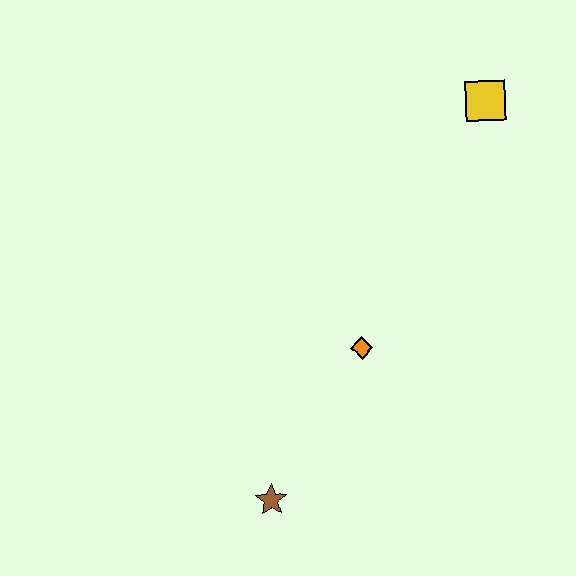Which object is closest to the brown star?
The orange diamond is closest to the brown star.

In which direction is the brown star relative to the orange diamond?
The brown star is below the orange diamond.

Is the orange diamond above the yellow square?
No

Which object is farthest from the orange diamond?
The yellow square is farthest from the orange diamond.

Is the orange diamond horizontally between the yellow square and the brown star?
Yes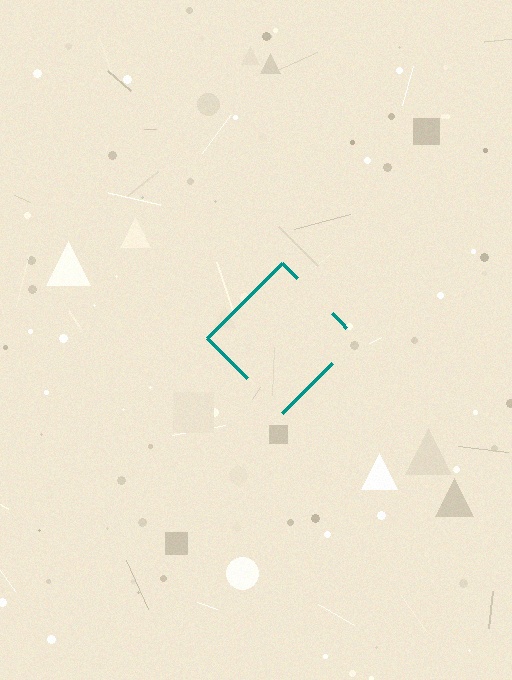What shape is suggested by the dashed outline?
The dashed outline suggests a diamond.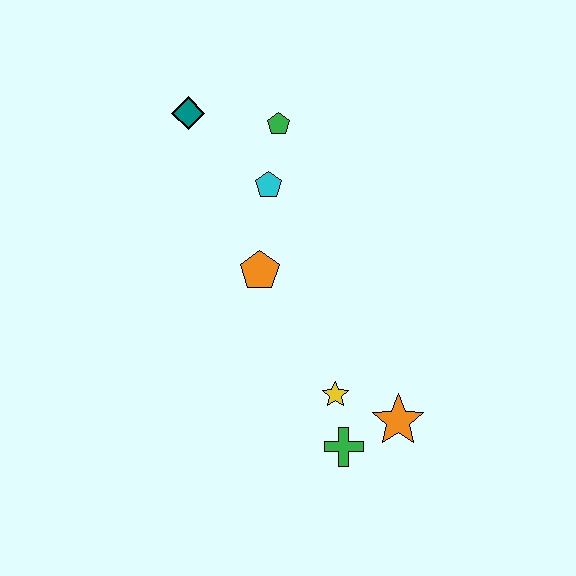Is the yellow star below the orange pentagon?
Yes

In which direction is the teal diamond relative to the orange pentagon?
The teal diamond is above the orange pentagon.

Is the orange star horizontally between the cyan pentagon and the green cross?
No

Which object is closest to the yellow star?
The green cross is closest to the yellow star.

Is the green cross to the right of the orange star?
No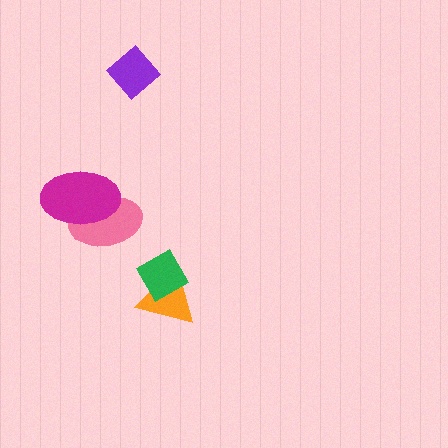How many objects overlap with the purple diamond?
0 objects overlap with the purple diamond.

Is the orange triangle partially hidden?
Yes, it is partially covered by another shape.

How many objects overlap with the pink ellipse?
1 object overlaps with the pink ellipse.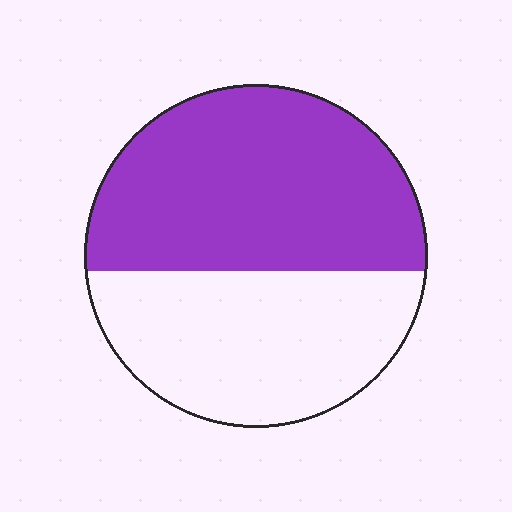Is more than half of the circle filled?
Yes.